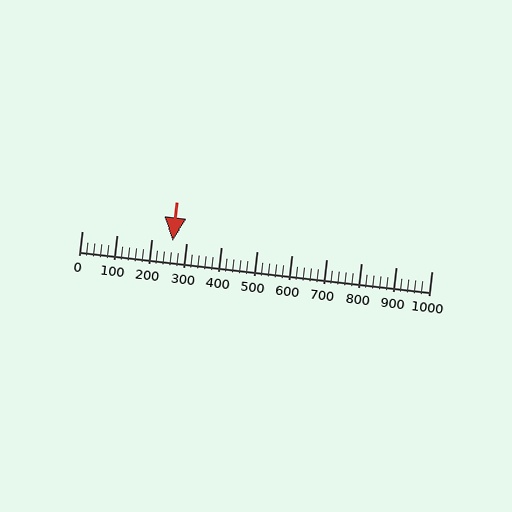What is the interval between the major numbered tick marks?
The major tick marks are spaced 100 units apart.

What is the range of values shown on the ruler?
The ruler shows values from 0 to 1000.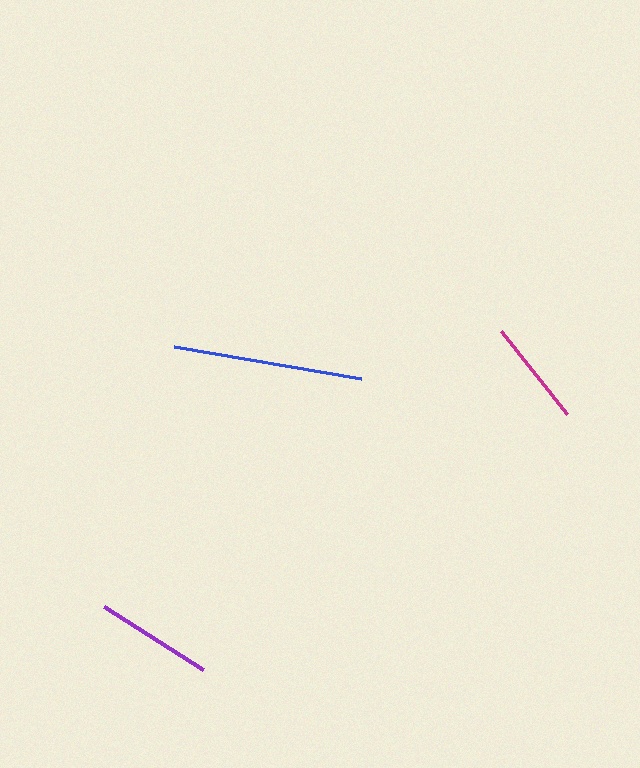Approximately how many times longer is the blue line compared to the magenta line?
The blue line is approximately 1.8 times the length of the magenta line.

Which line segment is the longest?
The blue line is the longest at approximately 190 pixels.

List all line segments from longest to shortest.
From longest to shortest: blue, purple, magenta.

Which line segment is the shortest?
The magenta line is the shortest at approximately 106 pixels.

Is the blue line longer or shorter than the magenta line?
The blue line is longer than the magenta line.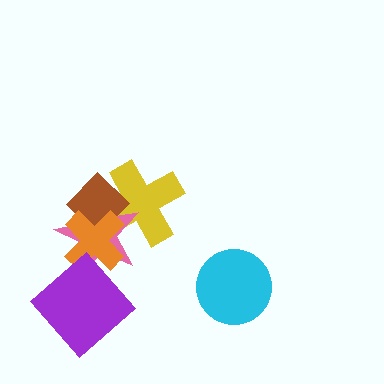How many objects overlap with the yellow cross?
3 objects overlap with the yellow cross.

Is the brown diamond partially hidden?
Yes, it is partially covered by another shape.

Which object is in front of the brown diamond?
The orange cross is in front of the brown diamond.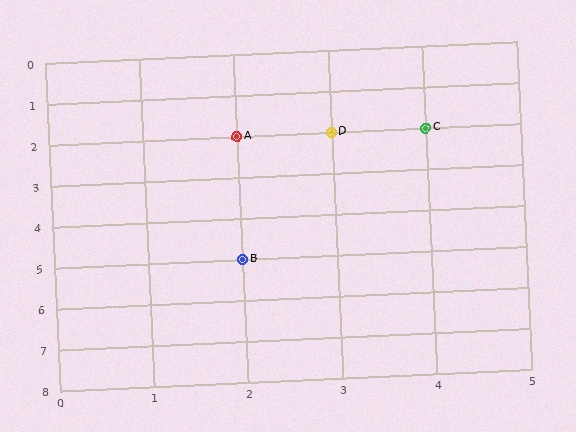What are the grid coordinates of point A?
Point A is at grid coordinates (2, 2).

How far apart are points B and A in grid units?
Points B and A are 3 rows apart.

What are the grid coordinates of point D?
Point D is at grid coordinates (3, 2).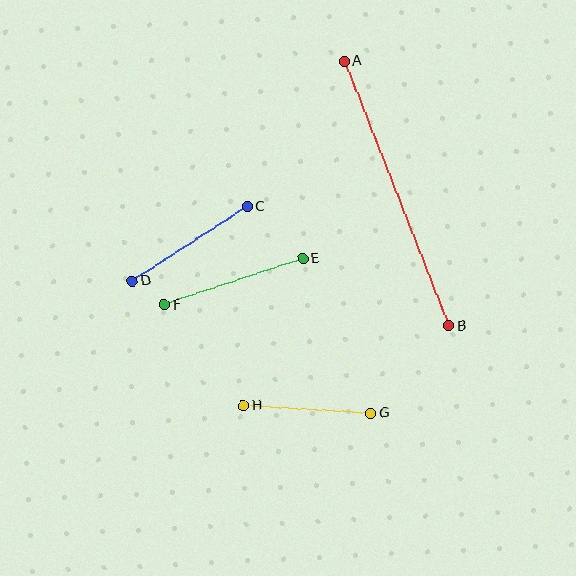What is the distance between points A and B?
The distance is approximately 285 pixels.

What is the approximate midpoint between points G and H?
The midpoint is at approximately (307, 409) pixels.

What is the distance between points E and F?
The distance is approximately 146 pixels.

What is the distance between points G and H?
The distance is approximately 128 pixels.